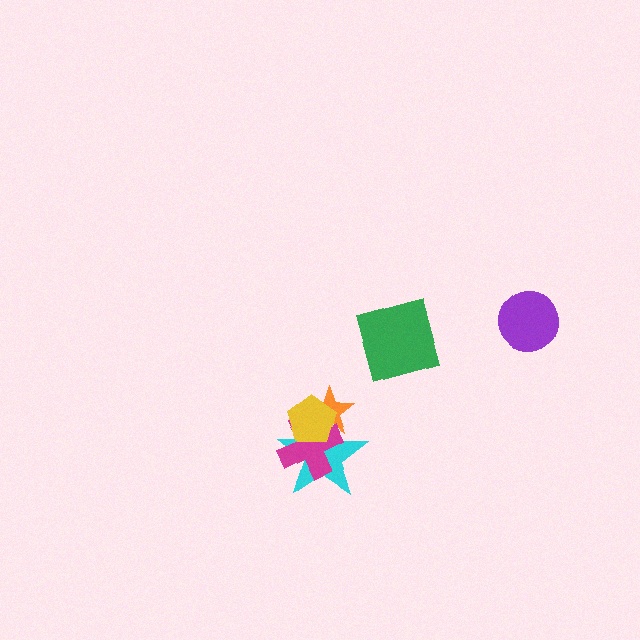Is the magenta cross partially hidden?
Yes, it is partially covered by another shape.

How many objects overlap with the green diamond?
0 objects overlap with the green diamond.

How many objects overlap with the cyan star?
3 objects overlap with the cyan star.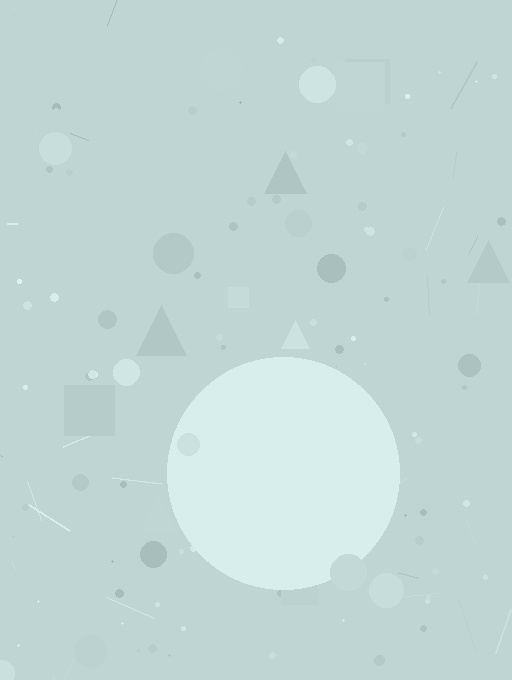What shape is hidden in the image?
A circle is hidden in the image.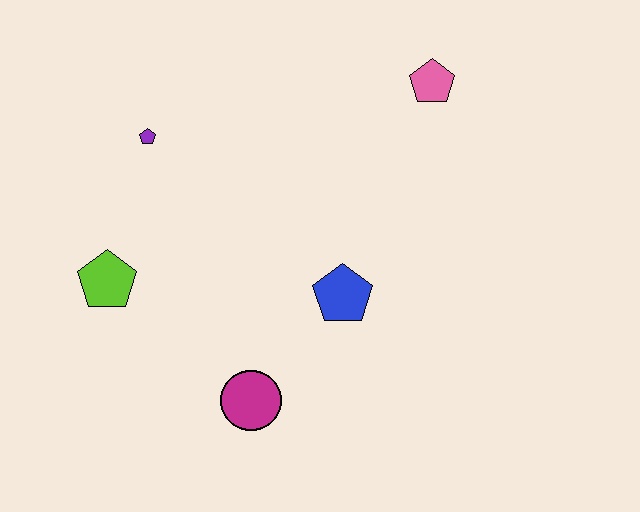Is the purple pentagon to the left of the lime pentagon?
No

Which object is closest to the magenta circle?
The blue pentagon is closest to the magenta circle.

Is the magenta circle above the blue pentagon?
No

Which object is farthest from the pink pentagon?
The lime pentagon is farthest from the pink pentagon.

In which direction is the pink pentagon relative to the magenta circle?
The pink pentagon is above the magenta circle.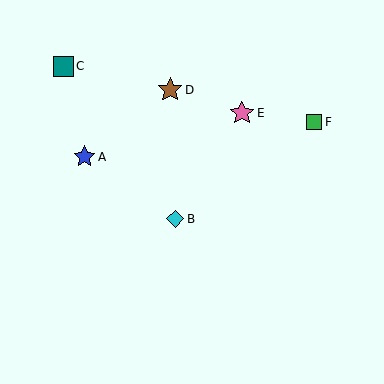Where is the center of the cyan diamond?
The center of the cyan diamond is at (175, 219).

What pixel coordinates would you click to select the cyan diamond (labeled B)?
Click at (175, 219) to select the cyan diamond B.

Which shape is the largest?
The brown star (labeled D) is the largest.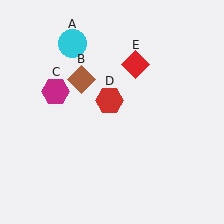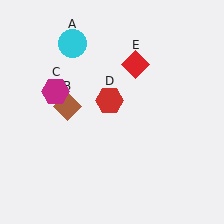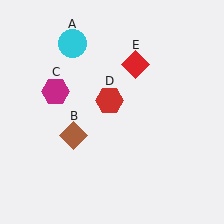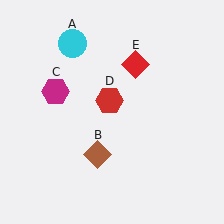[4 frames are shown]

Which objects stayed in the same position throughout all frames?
Cyan circle (object A) and magenta hexagon (object C) and red hexagon (object D) and red diamond (object E) remained stationary.